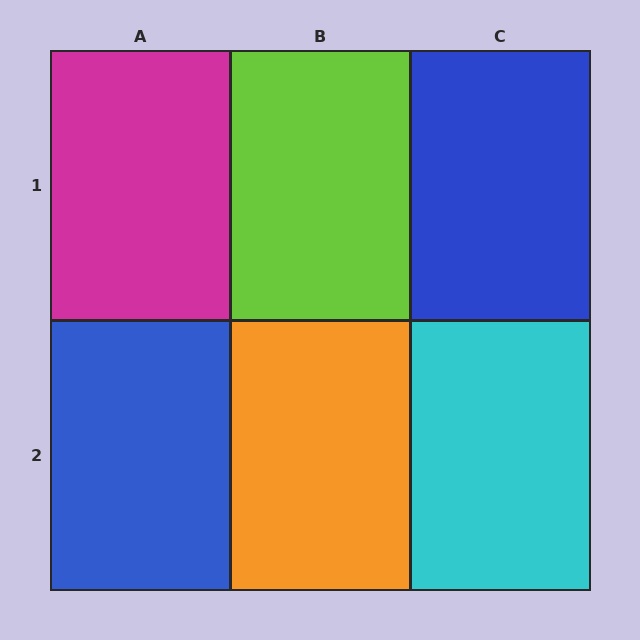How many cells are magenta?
1 cell is magenta.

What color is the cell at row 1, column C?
Blue.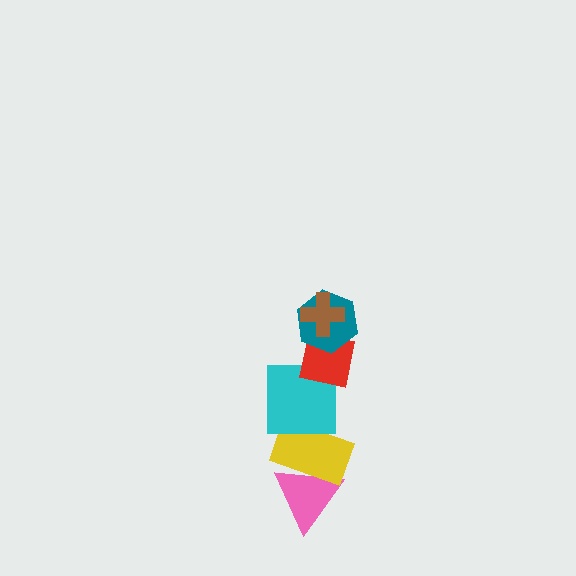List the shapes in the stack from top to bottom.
From top to bottom: the brown cross, the teal hexagon, the red square, the cyan square, the yellow rectangle, the pink triangle.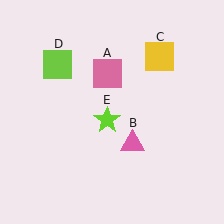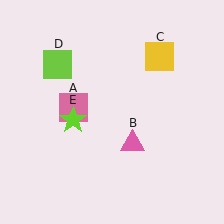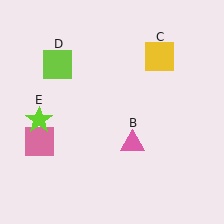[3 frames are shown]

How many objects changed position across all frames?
2 objects changed position: pink square (object A), lime star (object E).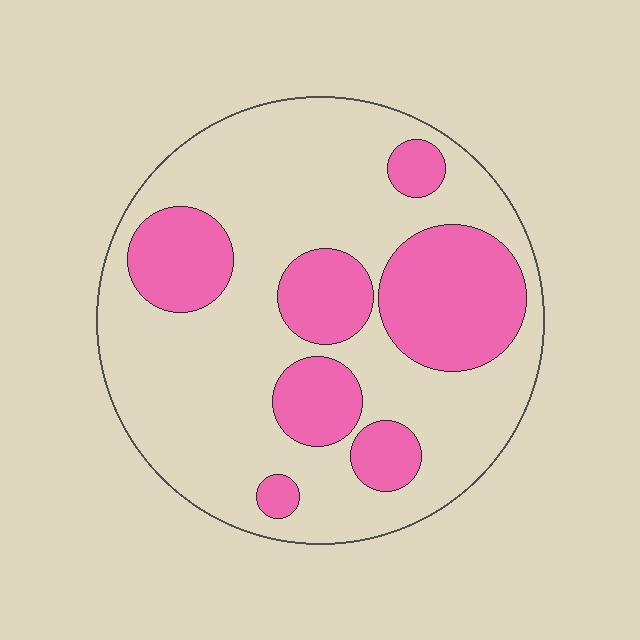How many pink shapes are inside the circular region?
7.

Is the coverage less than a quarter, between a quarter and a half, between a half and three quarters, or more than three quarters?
Between a quarter and a half.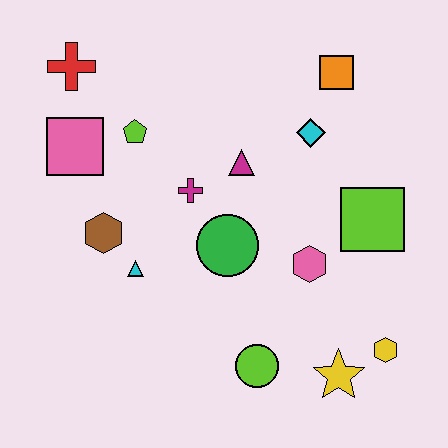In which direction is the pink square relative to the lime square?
The pink square is to the left of the lime square.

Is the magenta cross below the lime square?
No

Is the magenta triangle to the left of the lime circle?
Yes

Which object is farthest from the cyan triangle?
The orange square is farthest from the cyan triangle.